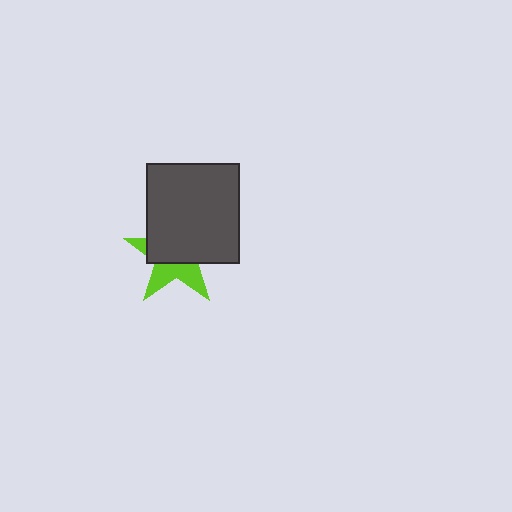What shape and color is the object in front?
The object in front is a dark gray rectangle.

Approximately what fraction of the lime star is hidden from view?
Roughly 60% of the lime star is hidden behind the dark gray rectangle.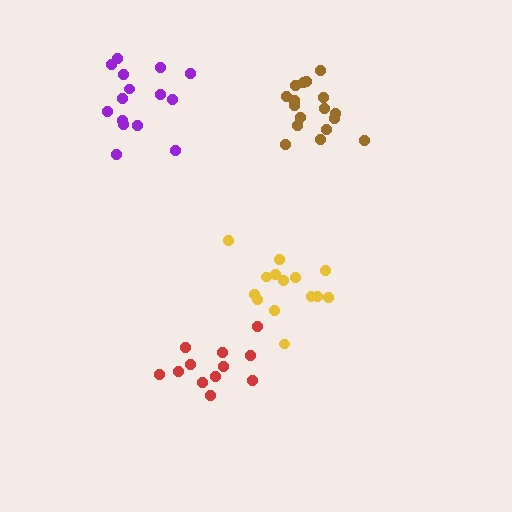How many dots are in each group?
Group 1: 15 dots, Group 2: 17 dots, Group 3: 15 dots, Group 4: 12 dots (59 total).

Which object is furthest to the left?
The purple cluster is leftmost.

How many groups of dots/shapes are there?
There are 4 groups.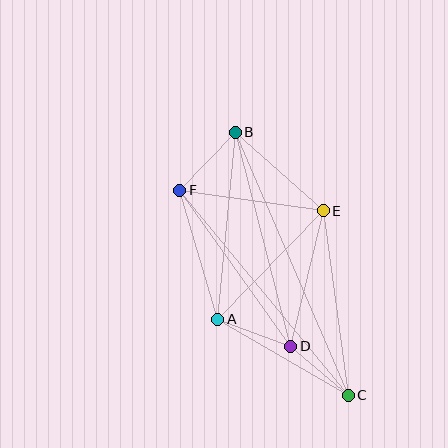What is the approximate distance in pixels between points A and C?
The distance between A and C is approximately 151 pixels.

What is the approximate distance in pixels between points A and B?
The distance between A and B is approximately 188 pixels.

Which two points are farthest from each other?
Points B and C are farthest from each other.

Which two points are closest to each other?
Points C and D are closest to each other.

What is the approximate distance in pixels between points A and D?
The distance between A and D is approximately 78 pixels.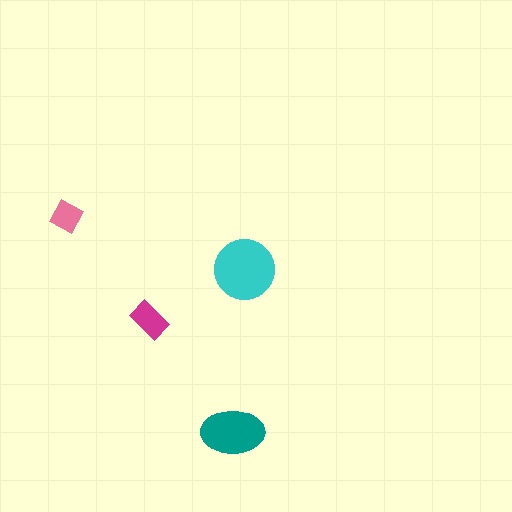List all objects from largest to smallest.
The cyan circle, the teal ellipse, the magenta rectangle, the pink diamond.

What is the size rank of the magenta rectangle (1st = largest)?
3rd.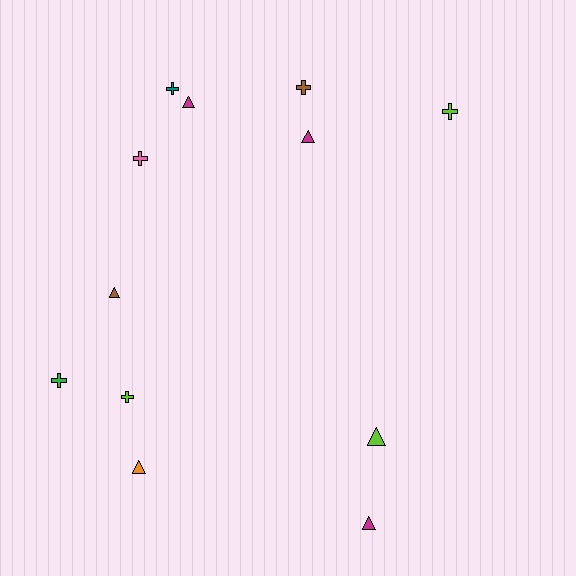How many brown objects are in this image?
There are 2 brown objects.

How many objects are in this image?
There are 12 objects.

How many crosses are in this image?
There are 6 crosses.